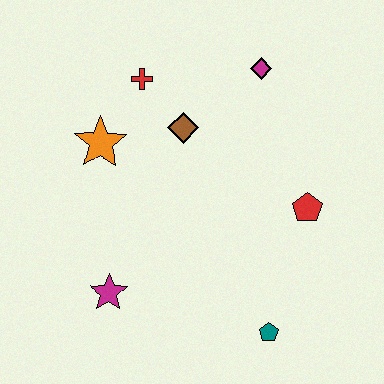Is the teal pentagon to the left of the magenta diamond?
No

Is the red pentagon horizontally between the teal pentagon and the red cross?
No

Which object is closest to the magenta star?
The orange star is closest to the magenta star.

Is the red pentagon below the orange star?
Yes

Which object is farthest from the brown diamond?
The teal pentagon is farthest from the brown diamond.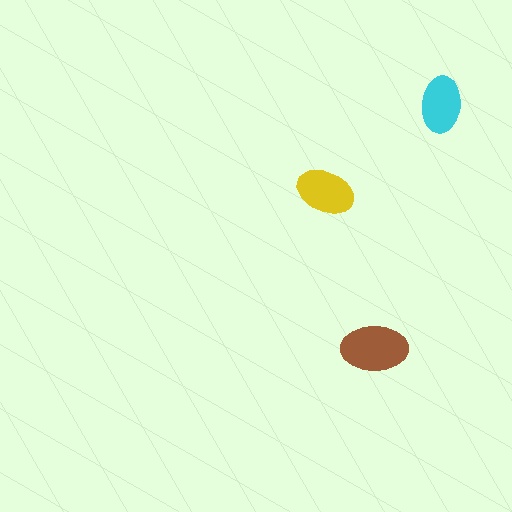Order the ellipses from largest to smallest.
the brown one, the yellow one, the cyan one.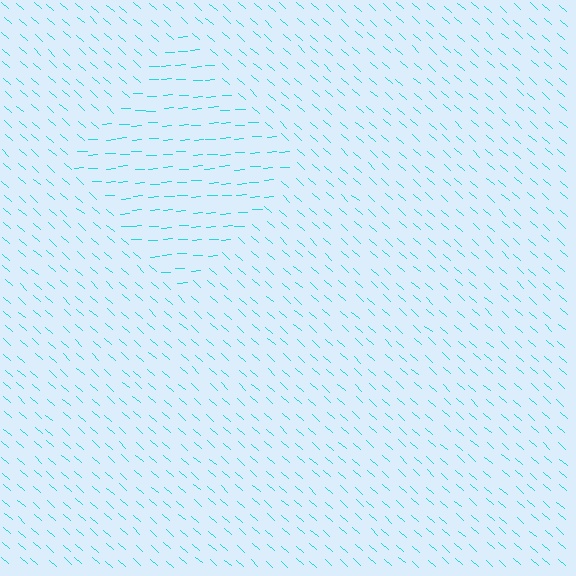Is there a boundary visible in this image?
Yes, there is a texture boundary formed by a change in line orientation.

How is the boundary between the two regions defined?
The boundary is defined purely by a change in line orientation (approximately 45 degrees difference). All lines are the same color and thickness.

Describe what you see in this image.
The image is filled with small cyan line segments. A diamond region in the image has lines oriented differently from the surrounding lines, creating a visible texture boundary.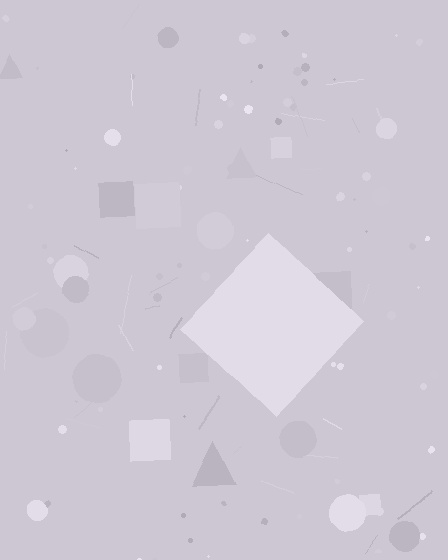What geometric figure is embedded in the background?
A diamond is embedded in the background.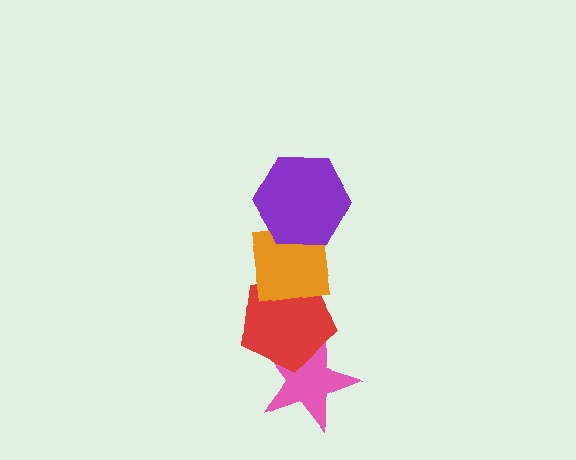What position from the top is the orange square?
The orange square is 2nd from the top.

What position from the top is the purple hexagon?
The purple hexagon is 1st from the top.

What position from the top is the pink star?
The pink star is 4th from the top.